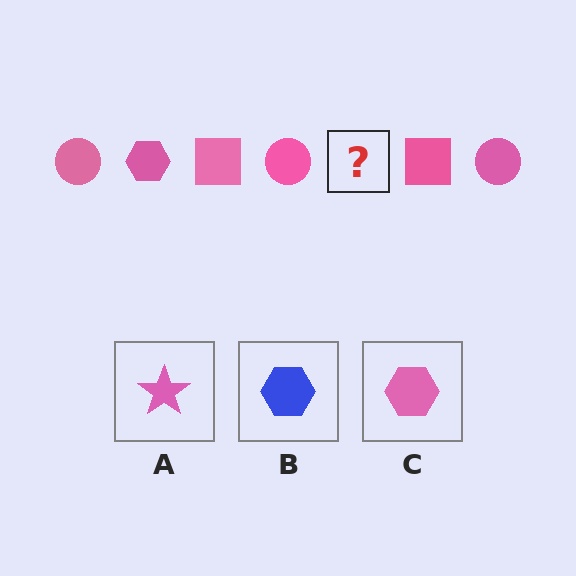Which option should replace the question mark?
Option C.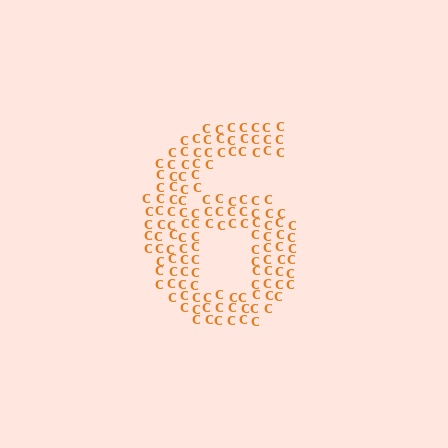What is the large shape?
The large shape is the digit 6.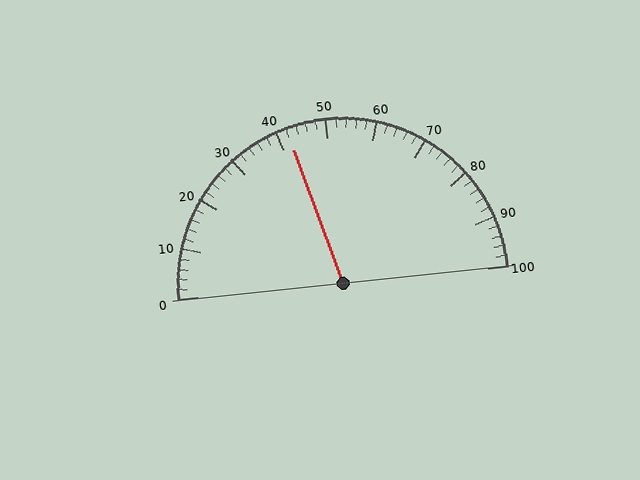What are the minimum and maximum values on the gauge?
The gauge ranges from 0 to 100.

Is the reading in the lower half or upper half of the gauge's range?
The reading is in the lower half of the range (0 to 100).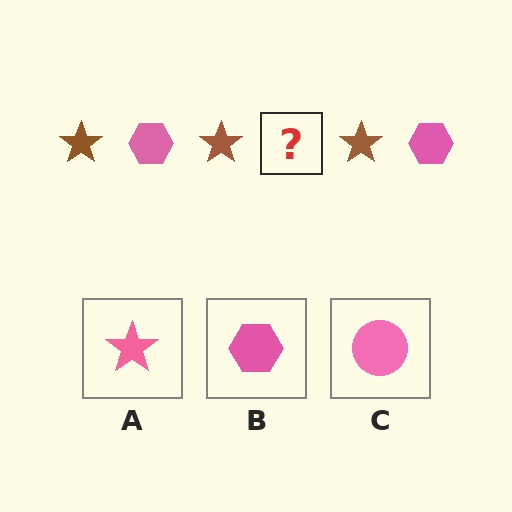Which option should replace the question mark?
Option B.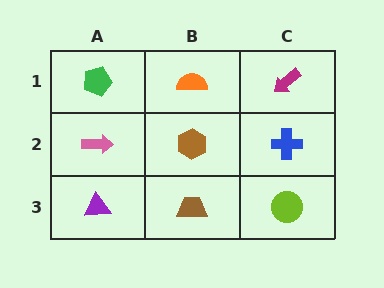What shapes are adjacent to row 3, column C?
A blue cross (row 2, column C), a brown trapezoid (row 3, column B).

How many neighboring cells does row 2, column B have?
4.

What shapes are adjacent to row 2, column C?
A magenta arrow (row 1, column C), a lime circle (row 3, column C), a brown hexagon (row 2, column B).